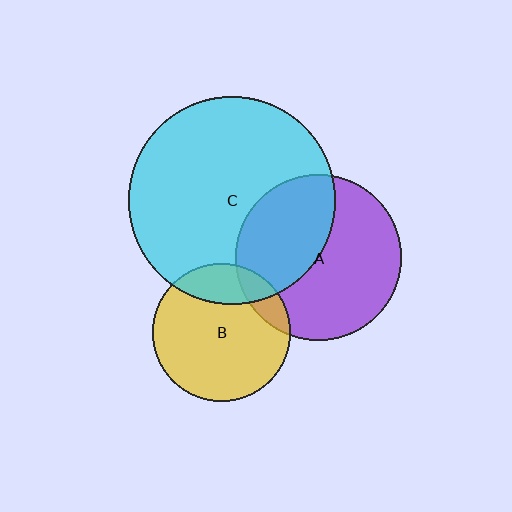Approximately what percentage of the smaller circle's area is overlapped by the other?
Approximately 40%.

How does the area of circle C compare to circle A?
Approximately 1.6 times.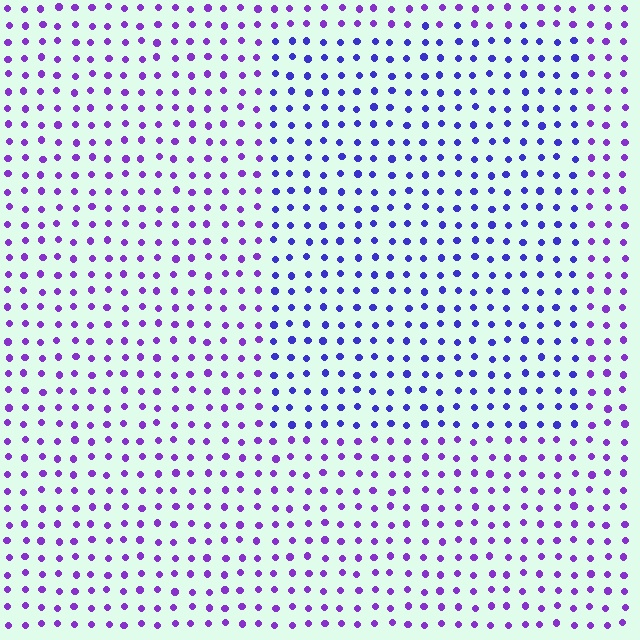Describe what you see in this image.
The image is filled with small purple elements in a uniform arrangement. A rectangle-shaped region is visible where the elements are tinted to a slightly different hue, forming a subtle color boundary.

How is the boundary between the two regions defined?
The boundary is defined purely by a slight shift in hue (about 30 degrees). Spacing, size, and orientation are identical on both sides.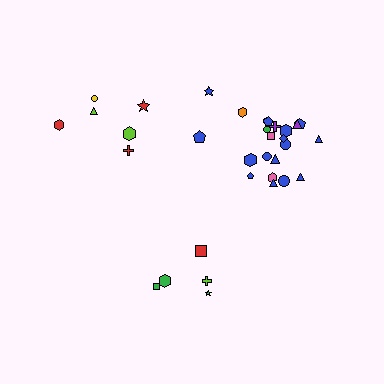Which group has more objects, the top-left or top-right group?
The top-right group.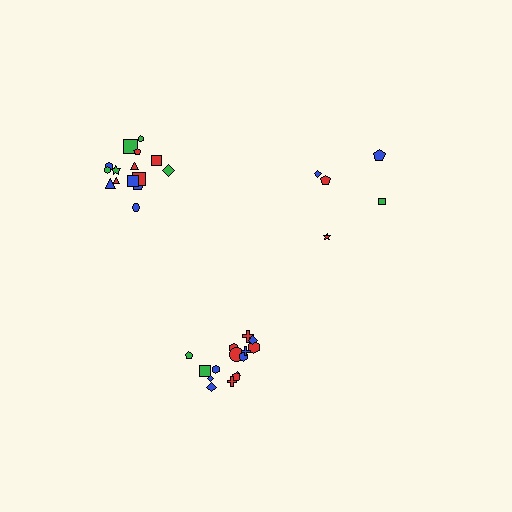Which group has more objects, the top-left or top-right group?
The top-left group.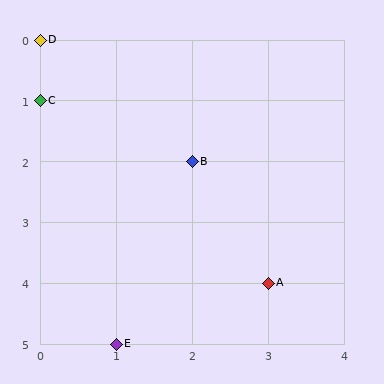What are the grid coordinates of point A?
Point A is at grid coordinates (3, 4).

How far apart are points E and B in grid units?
Points E and B are 1 column and 3 rows apart (about 3.2 grid units diagonally).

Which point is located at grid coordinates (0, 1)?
Point C is at (0, 1).